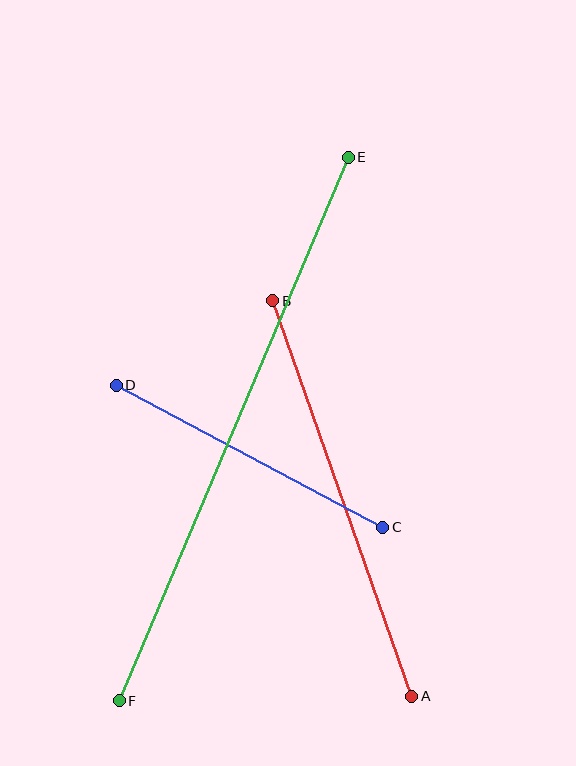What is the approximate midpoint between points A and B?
The midpoint is at approximately (342, 499) pixels.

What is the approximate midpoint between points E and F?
The midpoint is at approximately (234, 429) pixels.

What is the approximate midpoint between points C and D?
The midpoint is at approximately (250, 456) pixels.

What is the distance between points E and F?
The distance is approximately 590 pixels.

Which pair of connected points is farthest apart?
Points E and F are farthest apart.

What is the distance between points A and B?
The distance is approximately 419 pixels.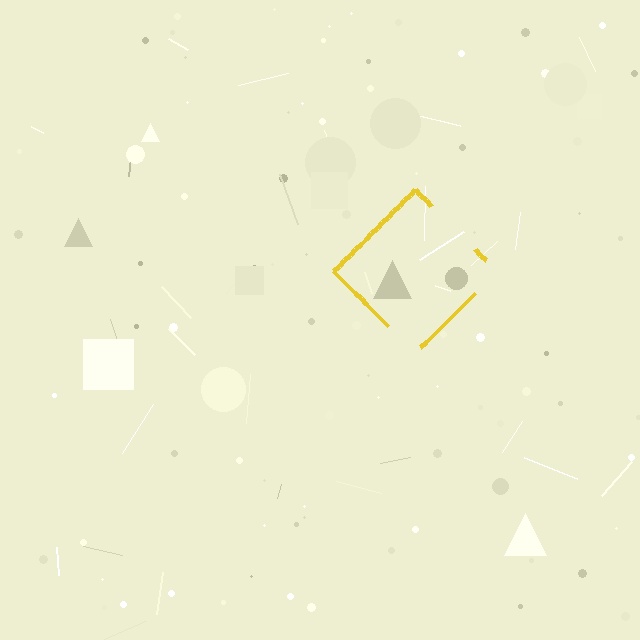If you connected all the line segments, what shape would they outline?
They would outline a diamond.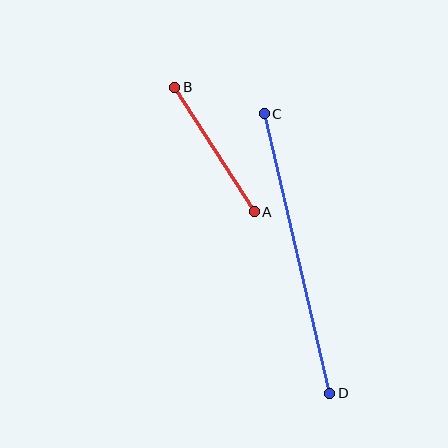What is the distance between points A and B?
The distance is approximately 148 pixels.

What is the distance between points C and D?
The distance is approximately 287 pixels.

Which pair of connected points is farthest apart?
Points C and D are farthest apart.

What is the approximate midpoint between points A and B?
The midpoint is at approximately (214, 149) pixels.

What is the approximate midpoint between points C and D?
The midpoint is at approximately (297, 254) pixels.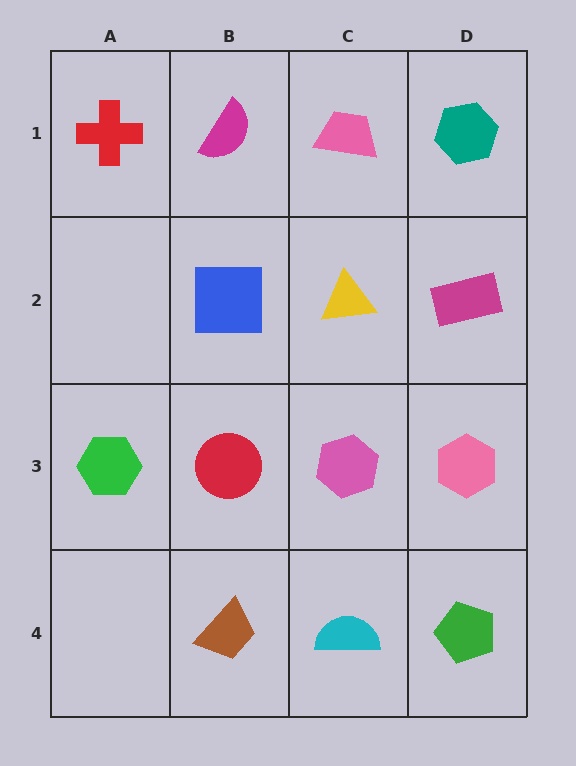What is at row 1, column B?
A magenta semicircle.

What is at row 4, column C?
A cyan semicircle.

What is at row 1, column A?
A red cross.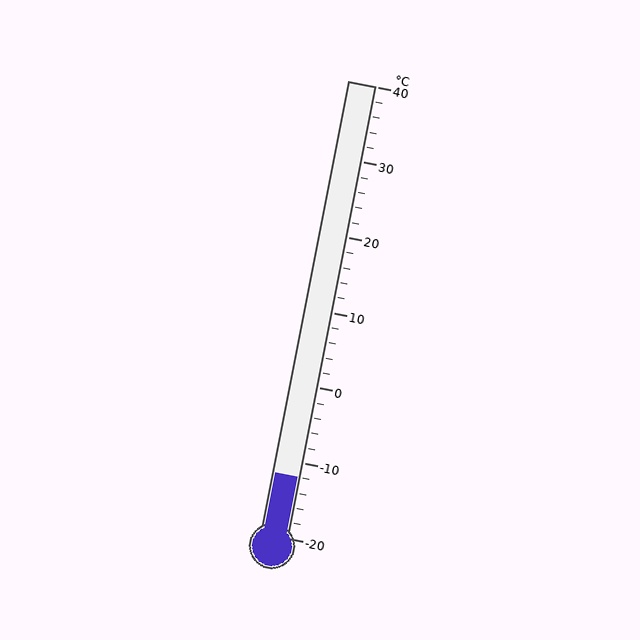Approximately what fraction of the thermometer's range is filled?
The thermometer is filled to approximately 15% of its range.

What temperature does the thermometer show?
The thermometer shows approximately -12°C.